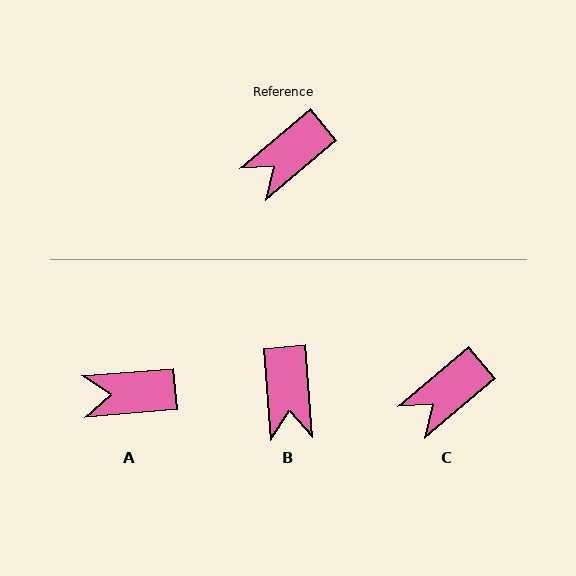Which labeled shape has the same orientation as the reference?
C.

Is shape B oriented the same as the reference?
No, it is off by about 54 degrees.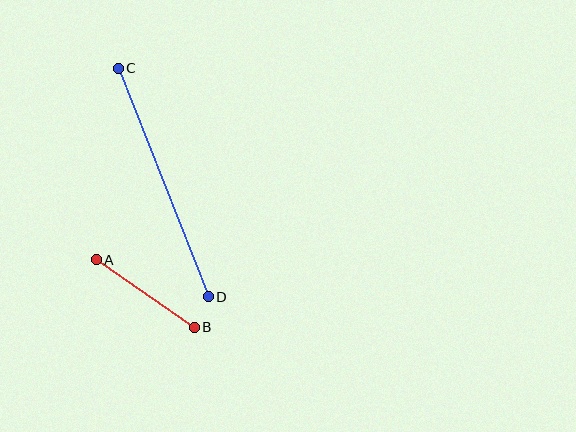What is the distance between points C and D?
The distance is approximately 246 pixels.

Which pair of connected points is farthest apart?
Points C and D are farthest apart.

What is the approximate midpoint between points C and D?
The midpoint is at approximately (163, 182) pixels.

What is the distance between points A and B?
The distance is approximately 119 pixels.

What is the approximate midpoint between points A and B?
The midpoint is at approximately (145, 294) pixels.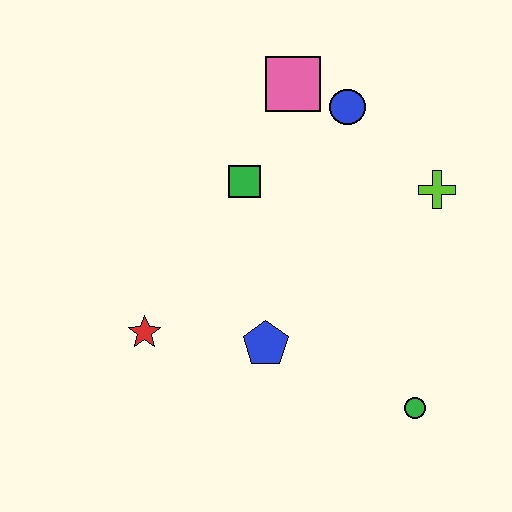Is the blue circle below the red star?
No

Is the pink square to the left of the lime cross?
Yes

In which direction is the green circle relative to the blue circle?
The green circle is below the blue circle.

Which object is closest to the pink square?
The blue circle is closest to the pink square.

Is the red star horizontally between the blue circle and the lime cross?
No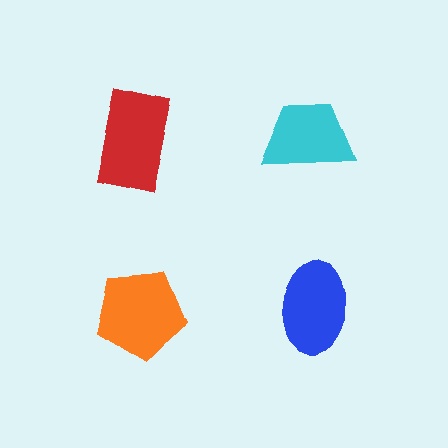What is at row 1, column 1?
A red rectangle.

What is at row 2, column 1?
An orange pentagon.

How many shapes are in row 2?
2 shapes.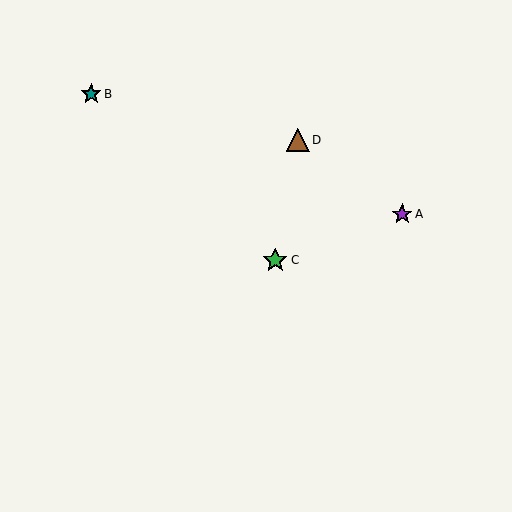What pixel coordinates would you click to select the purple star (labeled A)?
Click at (402, 214) to select the purple star A.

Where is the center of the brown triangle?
The center of the brown triangle is at (298, 140).